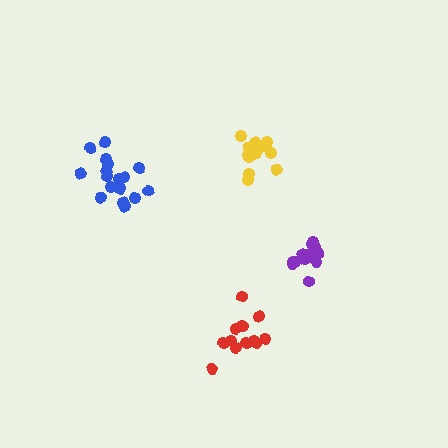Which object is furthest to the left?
The blue cluster is leftmost.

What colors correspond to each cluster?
The clusters are colored: red, yellow, blue, purple.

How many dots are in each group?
Group 1: 12 dots, Group 2: 13 dots, Group 3: 17 dots, Group 4: 13 dots (55 total).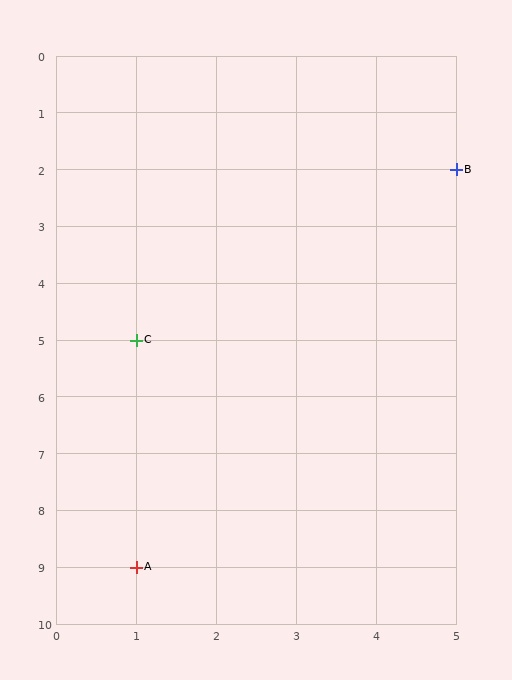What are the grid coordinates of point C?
Point C is at grid coordinates (1, 5).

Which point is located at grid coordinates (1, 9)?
Point A is at (1, 9).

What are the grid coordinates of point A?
Point A is at grid coordinates (1, 9).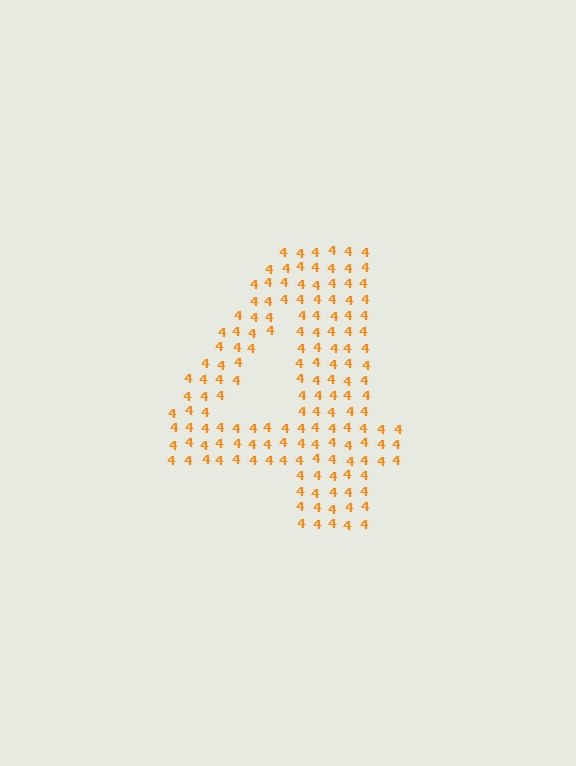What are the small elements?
The small elements are digit 4's.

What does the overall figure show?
The overall figure shows the digit 4.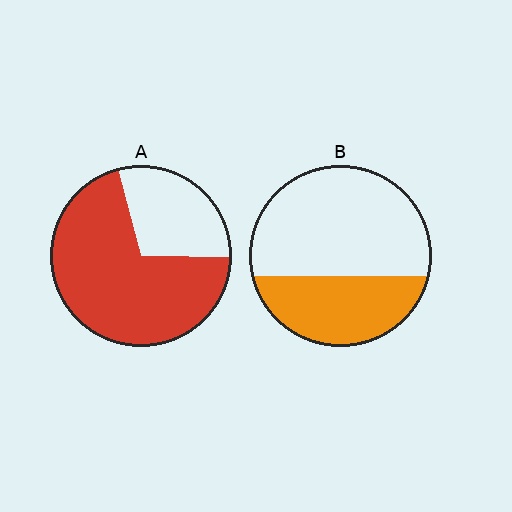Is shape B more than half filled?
No.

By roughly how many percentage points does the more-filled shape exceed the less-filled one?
By roughly 35 percentage points (A over B).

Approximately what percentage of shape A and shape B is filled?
A is approximately 70% and B is approximately 35%.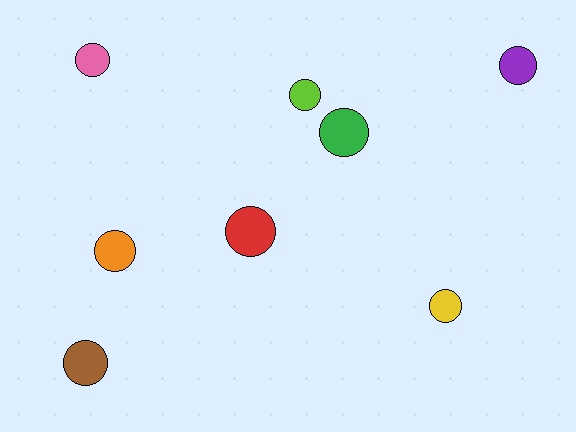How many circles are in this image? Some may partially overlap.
There are 8 circles.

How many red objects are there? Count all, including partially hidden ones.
There is 1 red object.